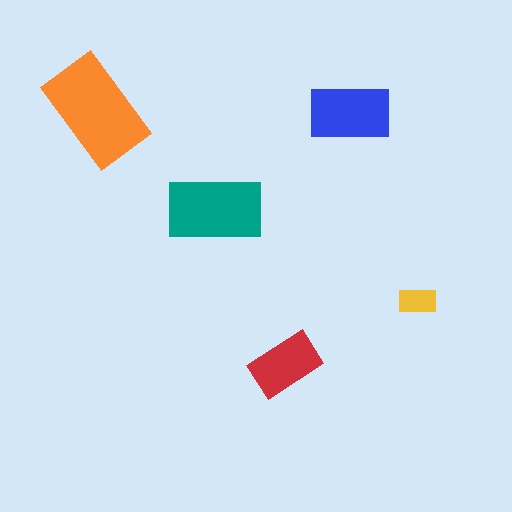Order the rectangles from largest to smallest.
the orange one, the teal one, the blue one, the red one, the yellow one.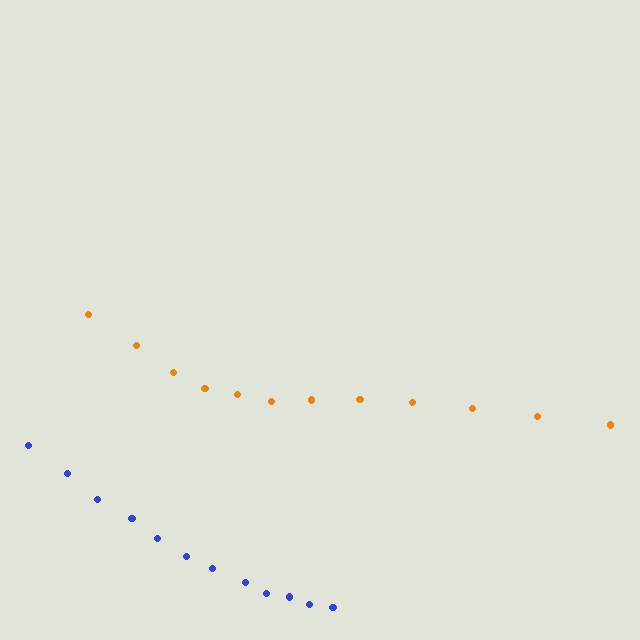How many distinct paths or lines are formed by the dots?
There are 2 distinct paths.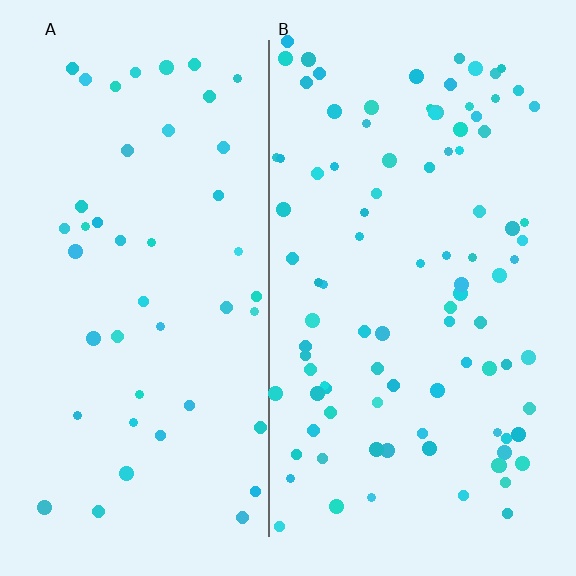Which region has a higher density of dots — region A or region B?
B (the right).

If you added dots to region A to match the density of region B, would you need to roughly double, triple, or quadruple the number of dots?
Approximately double.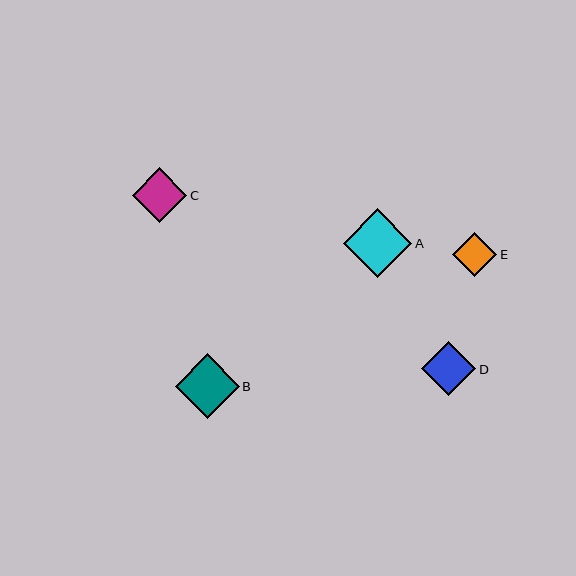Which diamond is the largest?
Diamond A is the largest with a size of approximately 68 pixels.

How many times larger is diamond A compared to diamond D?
Diamond A is approximately 1.3 times the size of diamond D.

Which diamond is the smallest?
Diamond E is the smallest with a size of approximately 44 pixels.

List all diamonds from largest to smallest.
From largest to smallest: A, B, C, D, E.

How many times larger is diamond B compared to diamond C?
Diamond B is approximately 1.2 times the size of diamond C.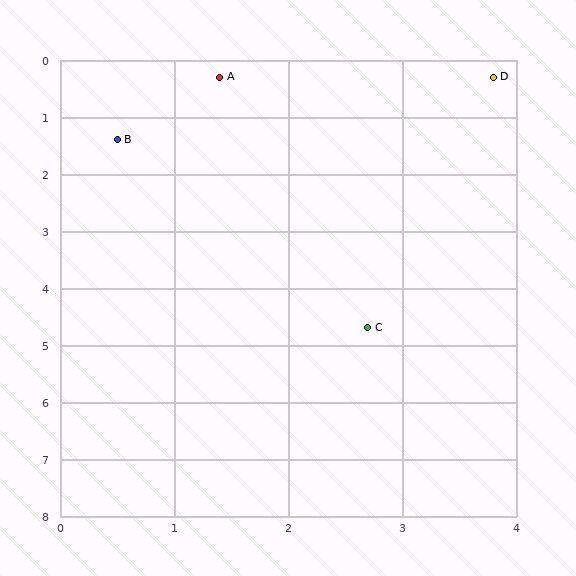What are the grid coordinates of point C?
Point C is at approximately (2.7, 4.7).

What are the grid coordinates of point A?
Point A is at approximately (1.4, 0.3).